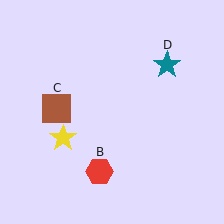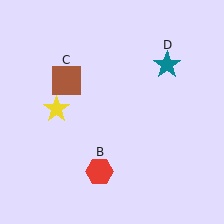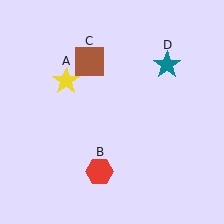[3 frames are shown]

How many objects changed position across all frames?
2 objects changed position: yellow star (object A), brown square (object C).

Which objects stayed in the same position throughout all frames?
Red hexagon (object B) and teal star (object D) remained stationary.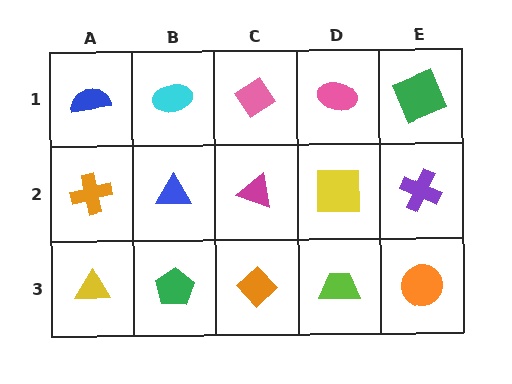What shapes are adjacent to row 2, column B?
A cyan ellipse (row 1, column B), a green pentagon (row 3, column B), an orange cross (row 2, column A), a magenta triangle (row 2, column C).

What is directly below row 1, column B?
A blue triangle.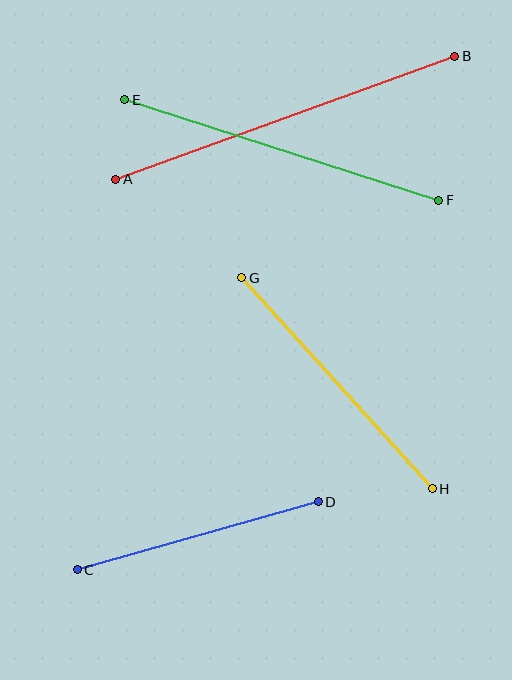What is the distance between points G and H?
The distance is approximately 284 pixels.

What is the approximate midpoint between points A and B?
The midpoint is at approximately (285, 118) pixels.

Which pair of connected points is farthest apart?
Points A and B are farthest apart.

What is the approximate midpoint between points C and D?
The midpoint is at approximately (198, 536) pixels.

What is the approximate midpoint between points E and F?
The midpoint is at approximately (282, 150) pixels.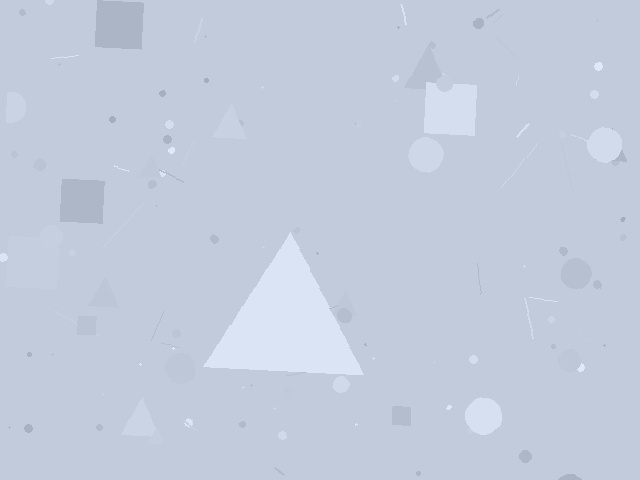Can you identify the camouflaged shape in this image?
The camouflaged shape is a triangle.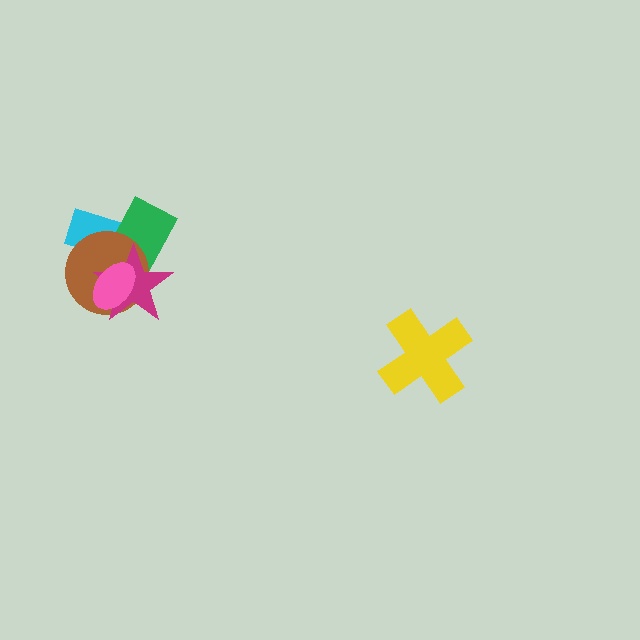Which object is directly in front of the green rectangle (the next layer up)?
The brown circle is directly in front of the green rectangle.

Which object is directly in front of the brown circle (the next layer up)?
The magenta star is directly in front of the brown circle.